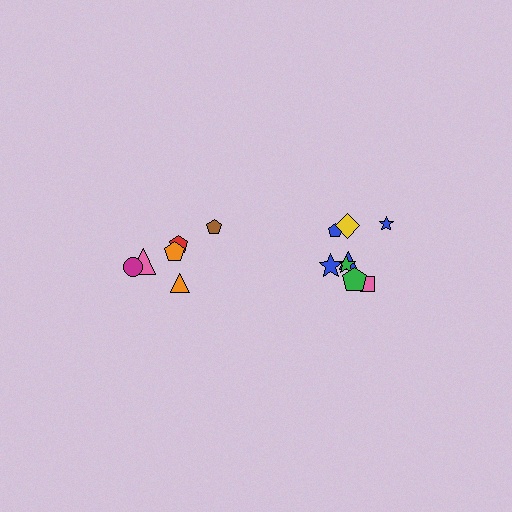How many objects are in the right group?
There are 8 objects.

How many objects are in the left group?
There are 6 objects.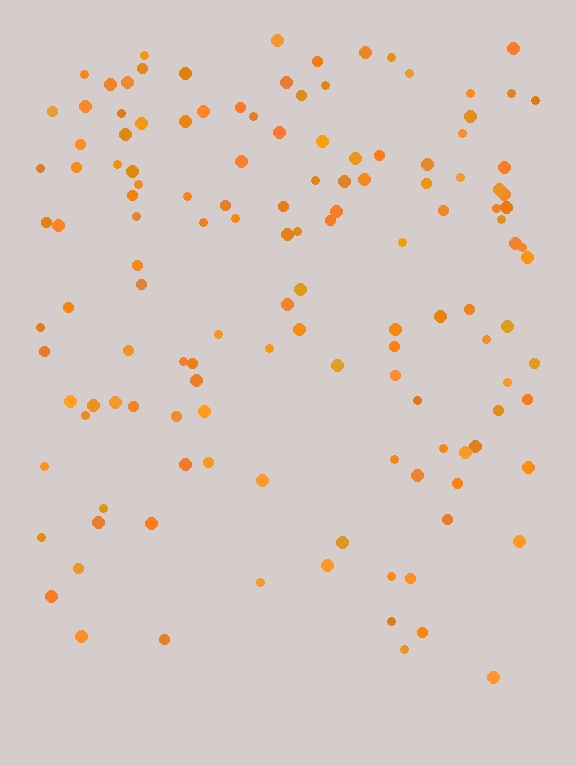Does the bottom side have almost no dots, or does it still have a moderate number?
Still a moderate number, just noticeably fewer than the top.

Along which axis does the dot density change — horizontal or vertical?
Vertical.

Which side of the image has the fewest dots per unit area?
The bottom.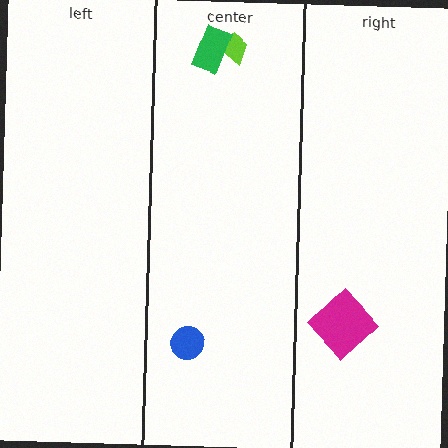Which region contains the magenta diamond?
The right region.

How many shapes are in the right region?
1.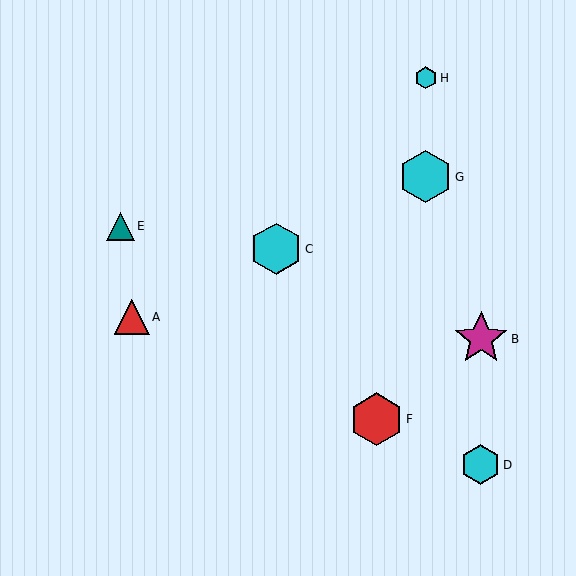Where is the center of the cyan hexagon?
The center of the cyan hexagon is at (425, 177).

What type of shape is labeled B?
Shape B is a magenta star.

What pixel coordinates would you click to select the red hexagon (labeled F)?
Click at (377, 419) to select the red hexagon F.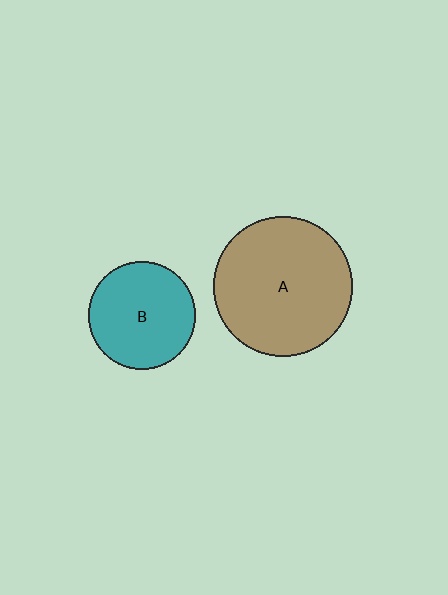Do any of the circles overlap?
No, none of the circles overlap.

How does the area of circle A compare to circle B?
Approximately 1.7 times.